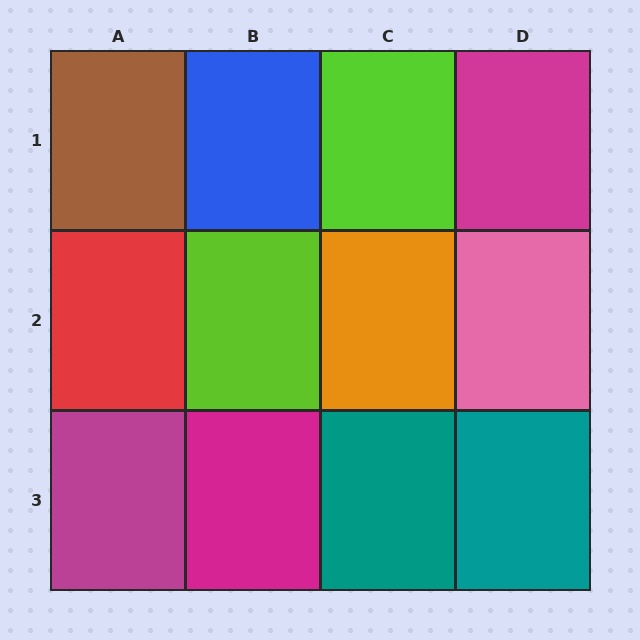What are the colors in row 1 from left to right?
Brown, blue, lime, magenta.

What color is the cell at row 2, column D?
Pink.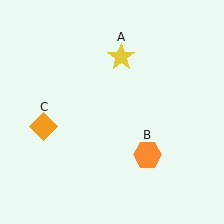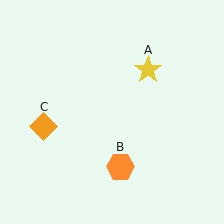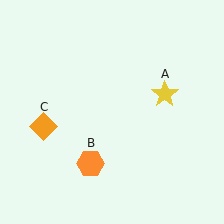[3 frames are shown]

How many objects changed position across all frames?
2 objects changed position: yellow star (object A), orange hexagon (object B).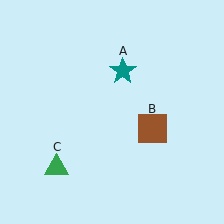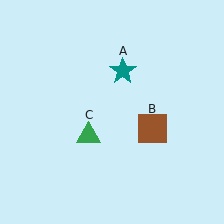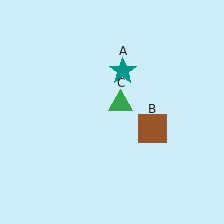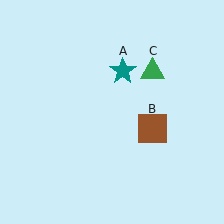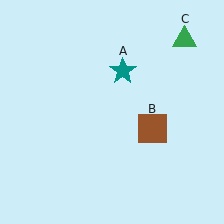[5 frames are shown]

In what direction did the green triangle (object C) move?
The green triangle (object C) moved up and to the right.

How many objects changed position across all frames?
1 object changed position: green triangle (object C).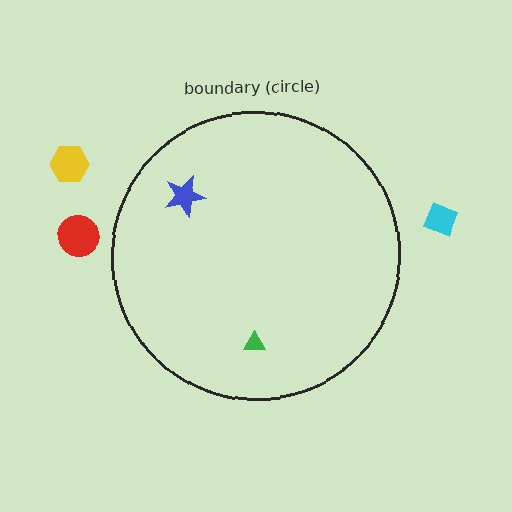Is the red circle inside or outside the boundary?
Outside.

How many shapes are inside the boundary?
2 inside, 3 outside.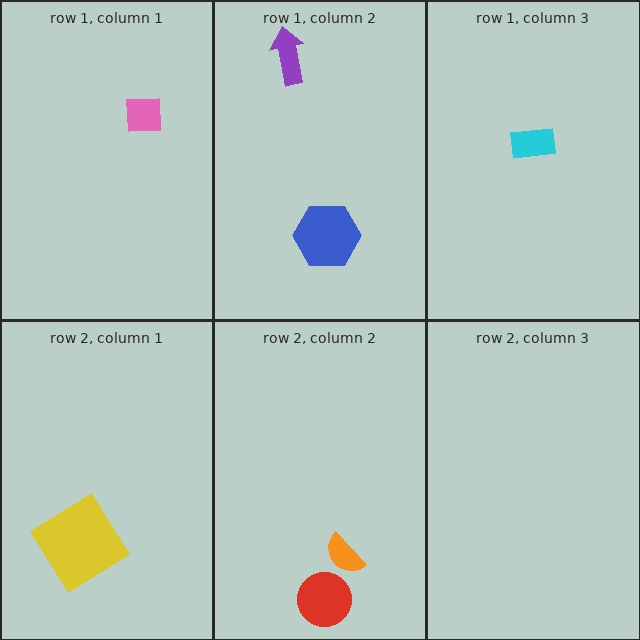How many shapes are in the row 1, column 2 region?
2.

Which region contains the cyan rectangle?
The row 1, column 3 region.